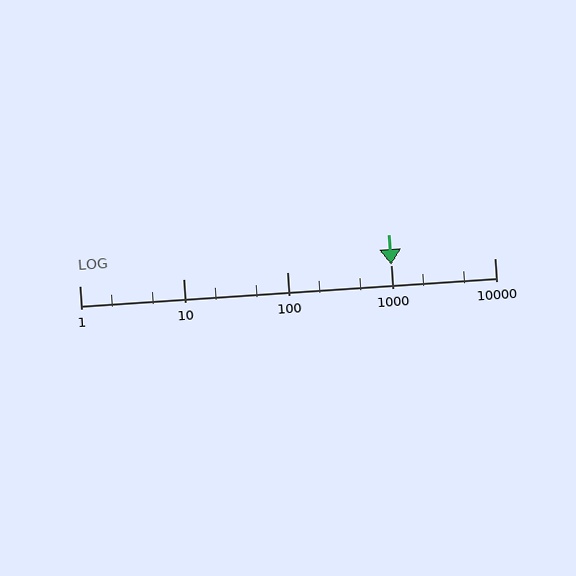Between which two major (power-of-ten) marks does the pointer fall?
The pointer is between 1000 and 10000.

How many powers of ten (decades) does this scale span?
The scale spans 4 decades, from 1 to 10000.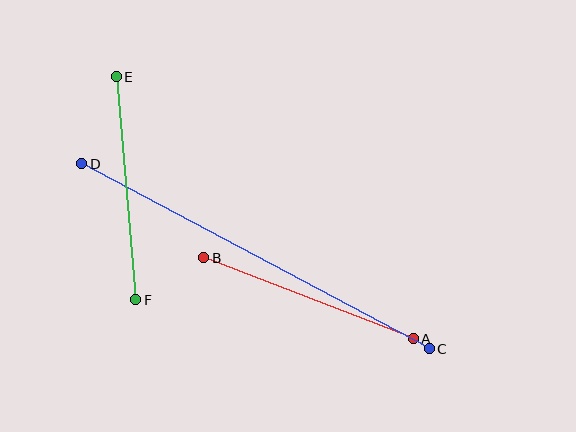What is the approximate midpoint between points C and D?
The midpoint is at approximately (255, 256) pixels.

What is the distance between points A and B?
The distance is approximately 225 pixels.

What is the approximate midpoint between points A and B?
The midpoint is at approximately (309, 298) pixels.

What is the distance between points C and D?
The distance is approximately 394 pixels.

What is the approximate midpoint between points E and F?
The midpoint is at approximately (126, 188) pixels.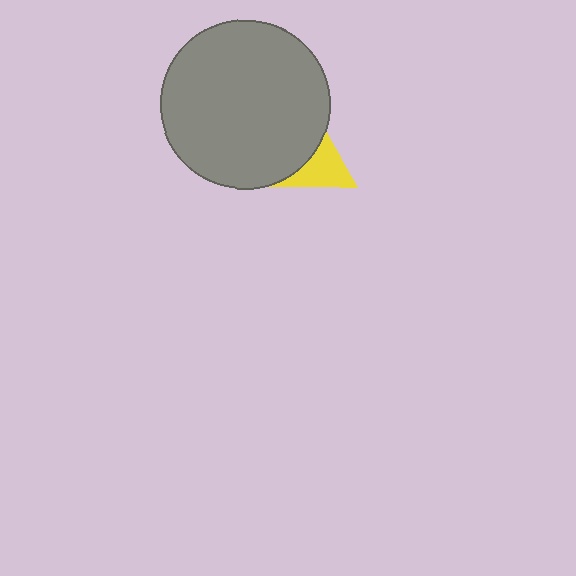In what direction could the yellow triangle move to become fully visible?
The yellow triangle could move right. That would shift it out from behind the gray circle entirely.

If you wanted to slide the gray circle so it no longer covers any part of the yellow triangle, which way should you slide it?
Slide it left — that is the most direct way to separate the two shapes.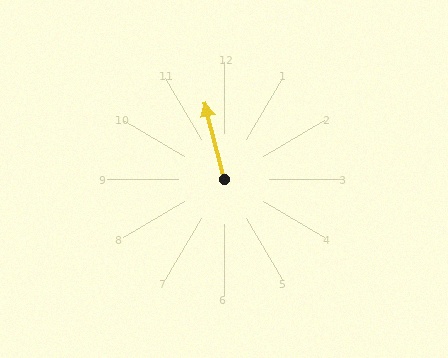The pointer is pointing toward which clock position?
Roughly 12 o'clock.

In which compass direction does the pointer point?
North.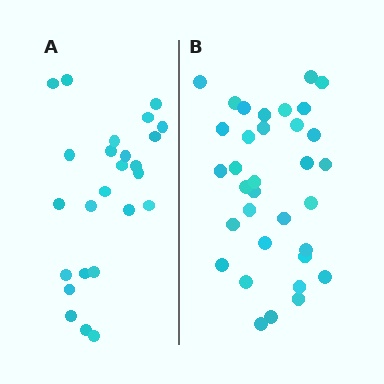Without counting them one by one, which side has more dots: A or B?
Region B (the right region) has more dots.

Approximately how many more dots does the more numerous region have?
Region B has roughly 8 or so more dots than region A.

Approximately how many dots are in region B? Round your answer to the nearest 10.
About 30 dots. (The exact count is 34, which rounds to 30.)